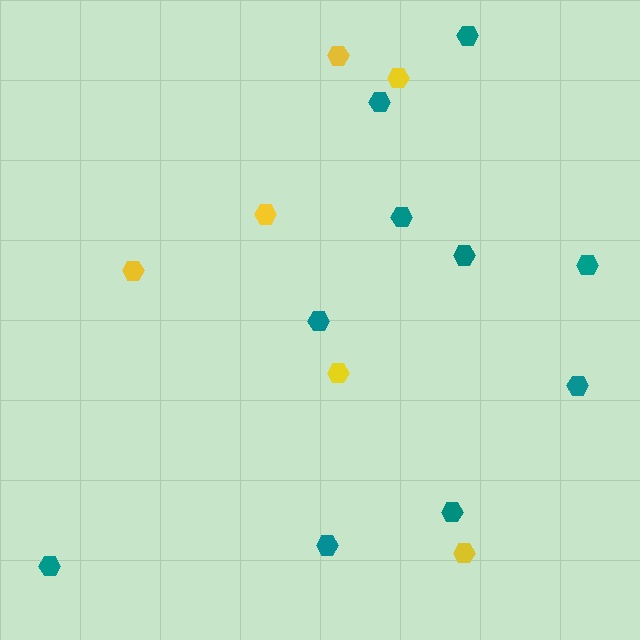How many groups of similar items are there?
There are 2 groups: one group of yellow hexagons (6) and one group of teal hexagons (10).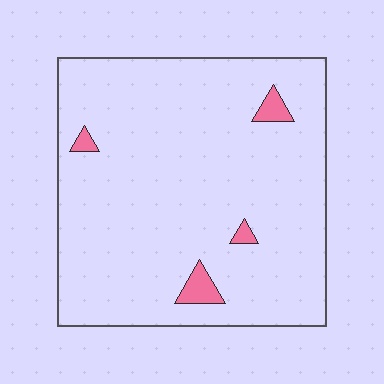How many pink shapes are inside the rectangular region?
4.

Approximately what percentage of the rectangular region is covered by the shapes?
Approximately 5%.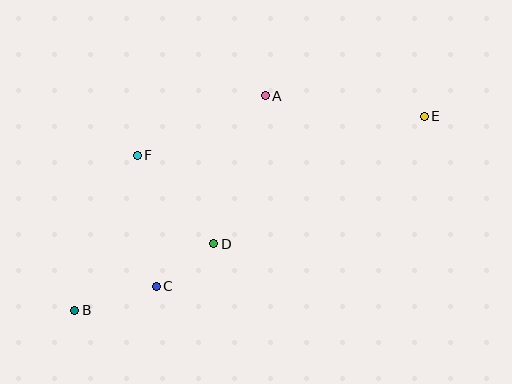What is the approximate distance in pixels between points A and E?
The distance between A and E is approximately 160 pixels.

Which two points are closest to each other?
Points C and D are closest to each other.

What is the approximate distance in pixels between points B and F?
The distance between B and F is approximately 167 pixels.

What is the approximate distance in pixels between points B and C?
The distance between B and C is approximately 85 pixels.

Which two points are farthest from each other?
Points B and E are farthest from each other.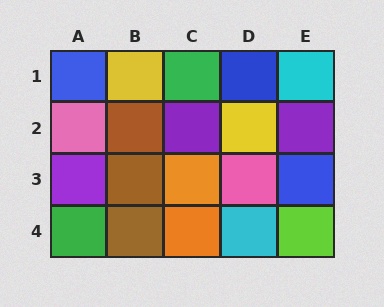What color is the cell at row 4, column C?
Orange.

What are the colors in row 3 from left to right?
Purple, brown, orange, pink, blue.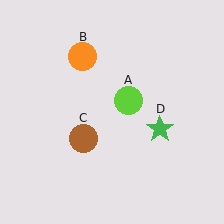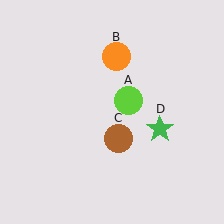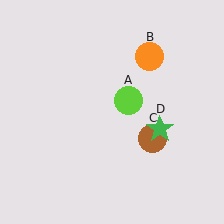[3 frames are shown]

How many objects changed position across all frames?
2 objects changed position: orange circle (object B), brown circle (object C).